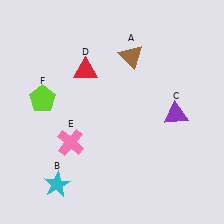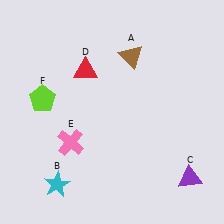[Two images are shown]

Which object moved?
The purple triangle (C) moved down.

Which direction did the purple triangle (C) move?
The purple triangle (C) moved down.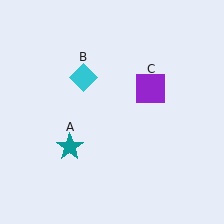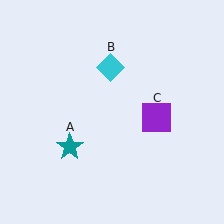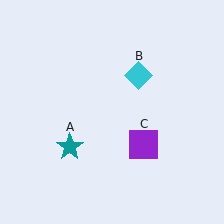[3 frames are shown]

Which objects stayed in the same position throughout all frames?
Teal star (object A) remained stationary.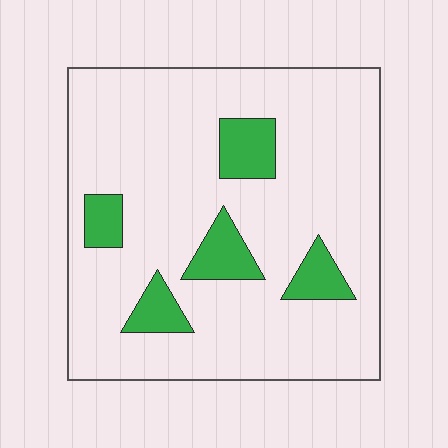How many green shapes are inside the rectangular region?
5.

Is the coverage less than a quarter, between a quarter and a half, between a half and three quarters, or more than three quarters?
Less than a quarter.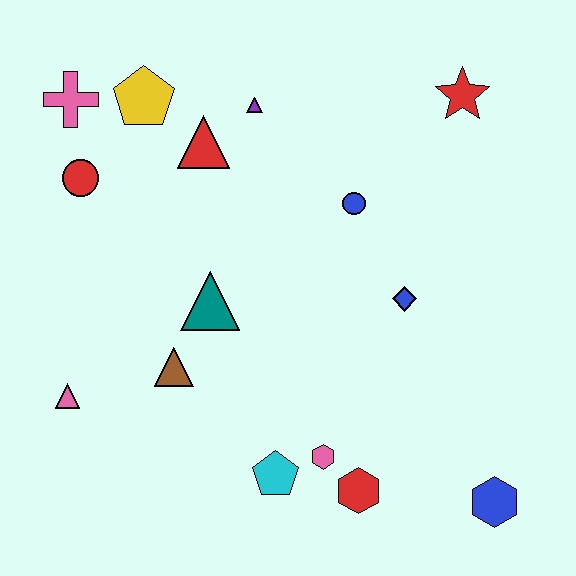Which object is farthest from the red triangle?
The blue hexagon is farthest from the red triangle.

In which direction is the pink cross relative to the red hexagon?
The pink cross is above the red hexagon.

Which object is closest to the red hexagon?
The pink hexagon is closest to the red hexagon.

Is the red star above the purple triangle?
Yes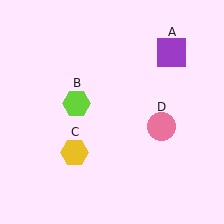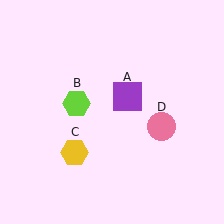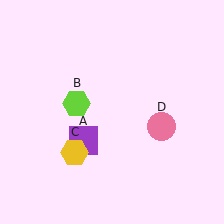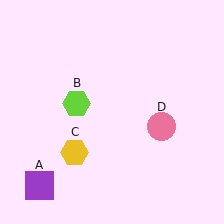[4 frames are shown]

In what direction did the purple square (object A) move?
The purple square (object A) moved down and to the left.